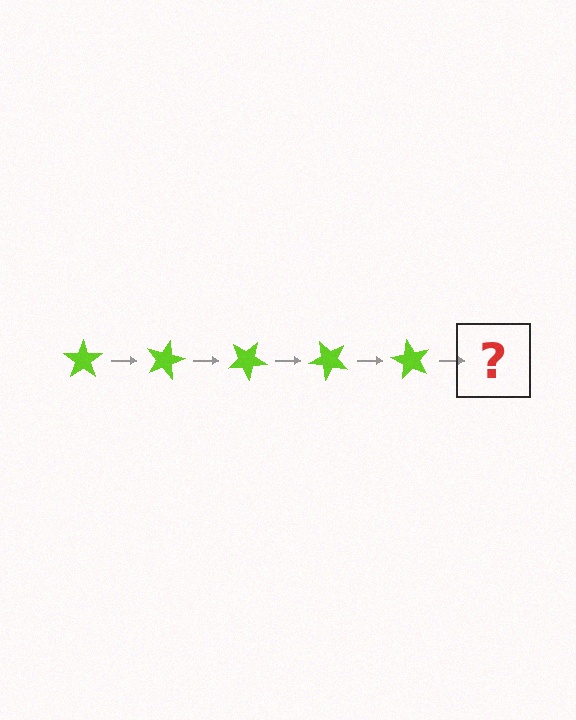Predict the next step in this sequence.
The next step is a lime star rotated 75 degrees.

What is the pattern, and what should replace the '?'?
The pattern is that the star rotates 15 degrees each step. The '?' should be a lime star rotated 75 degrees.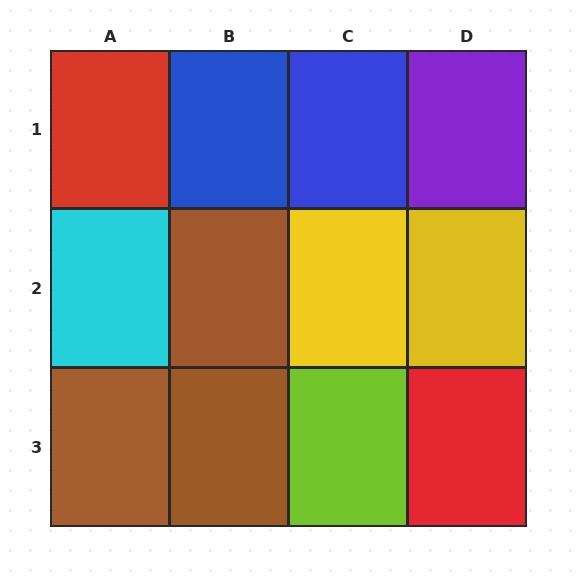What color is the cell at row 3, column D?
Red.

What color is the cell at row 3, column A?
Brown.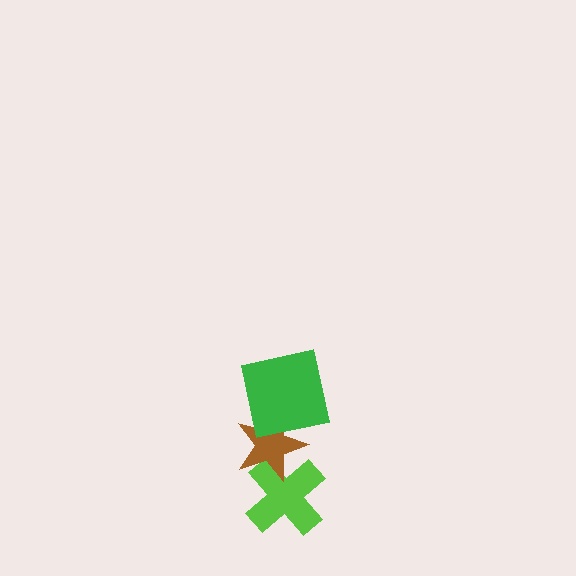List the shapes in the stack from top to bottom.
From top to bottom: the green square, the brown star, the lime cross.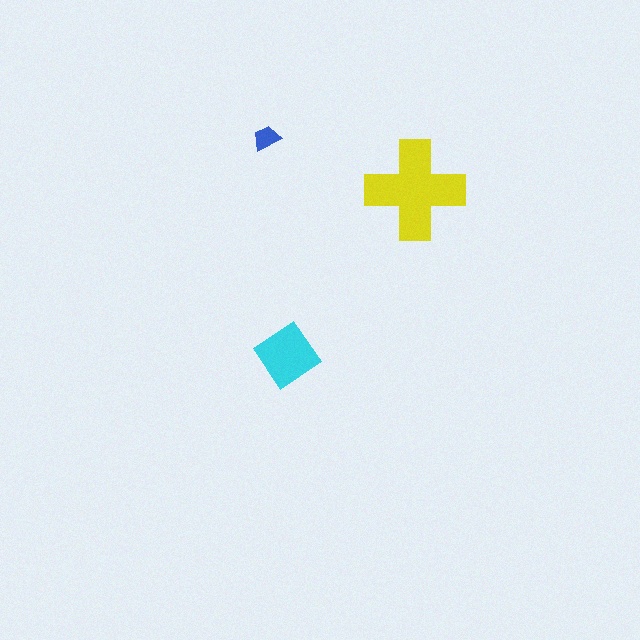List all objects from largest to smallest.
The yellow cross, the cyan diamond, the blue trapezoid.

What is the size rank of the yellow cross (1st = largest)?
1st.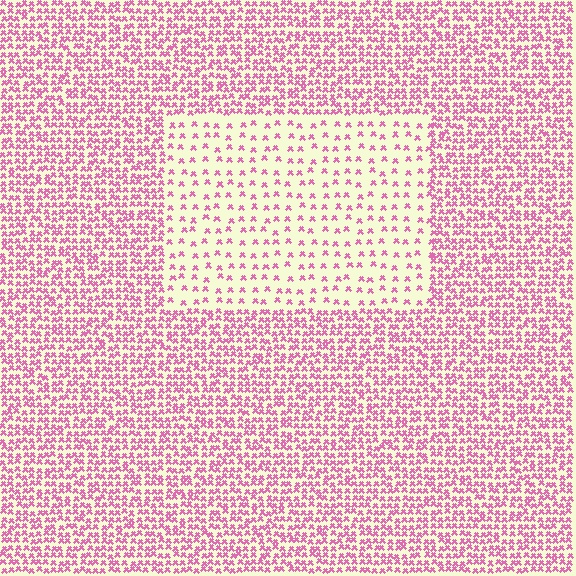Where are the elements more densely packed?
The elements are more densely packed outside the rectangle boundary.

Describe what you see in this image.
The image contains small pink elements arranged at two different densities. A rectangle-shaped region is visible where the elements are less densely packed than the surrounding area.